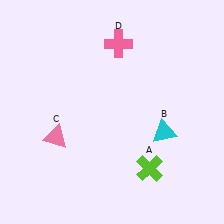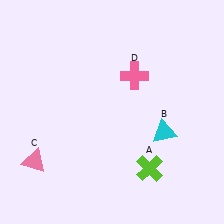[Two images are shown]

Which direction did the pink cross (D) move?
The pink cross (D) moved down.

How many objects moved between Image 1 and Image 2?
2 objects moved between the two images.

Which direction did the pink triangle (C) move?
The pink triangle (C) moved down.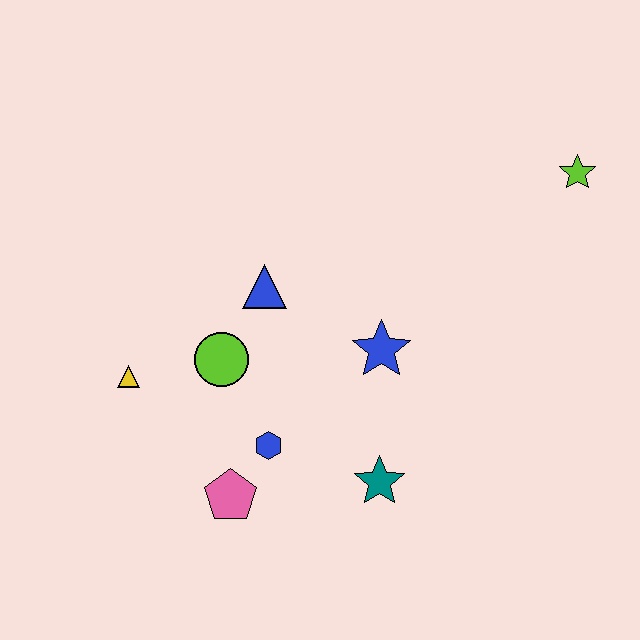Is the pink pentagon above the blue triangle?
No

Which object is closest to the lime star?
The blue star is closest to the lime star.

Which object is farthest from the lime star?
The yellow triangle is farthest from the lime star.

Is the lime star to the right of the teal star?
Yes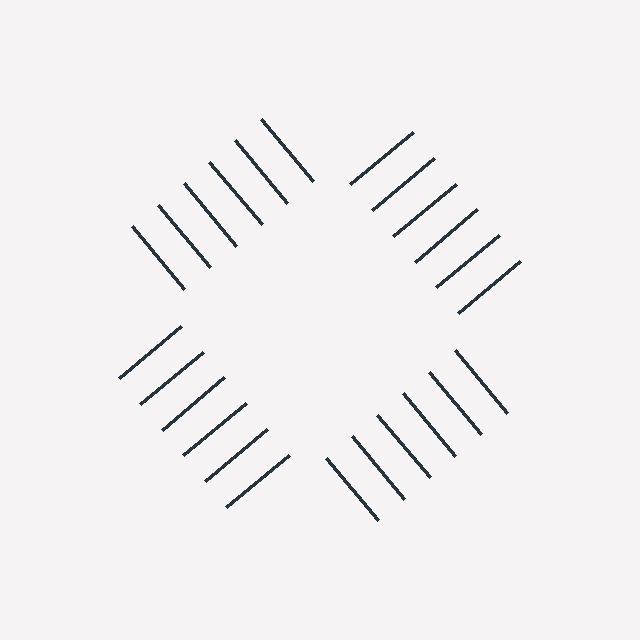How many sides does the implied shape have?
4 sides — the line-ends trace a square.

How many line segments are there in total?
24 — 6 along each of the 4 edges.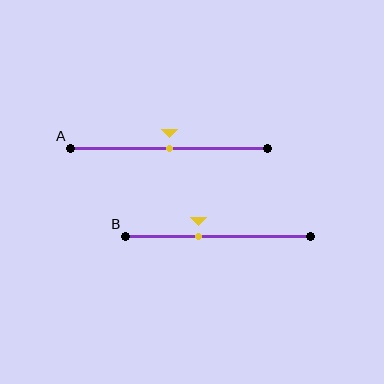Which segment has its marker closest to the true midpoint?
Segment A has its marker closest to the true midpoint.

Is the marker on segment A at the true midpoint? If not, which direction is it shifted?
Yes, the marker on segment A is at the true midpoint.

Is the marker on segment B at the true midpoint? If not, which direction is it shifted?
No, the marker on segment B is shifted to the left by about 11% of the segment length.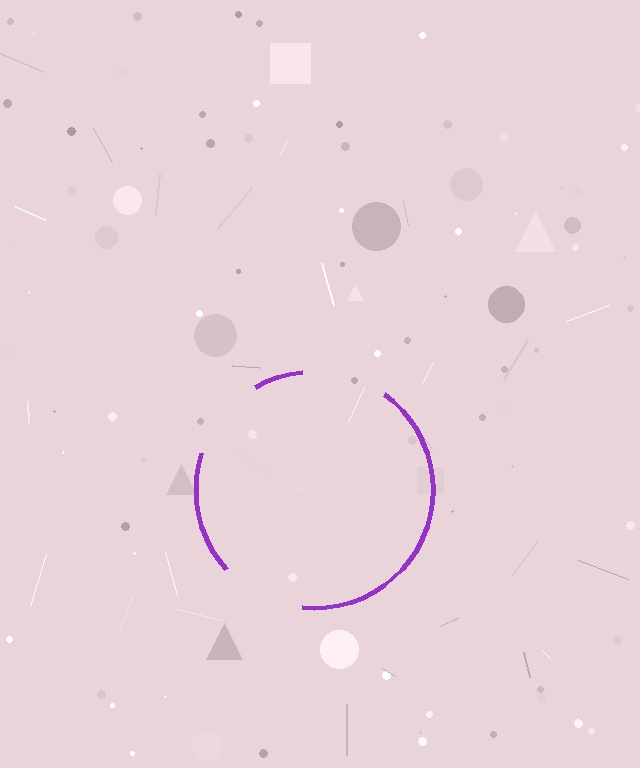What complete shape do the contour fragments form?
The contour fragments form a circle.